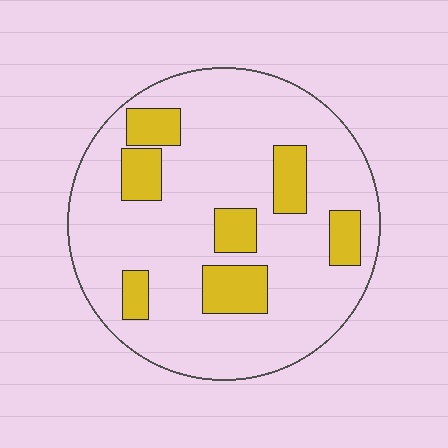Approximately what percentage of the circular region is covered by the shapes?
Approximately 20%.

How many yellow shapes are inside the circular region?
7.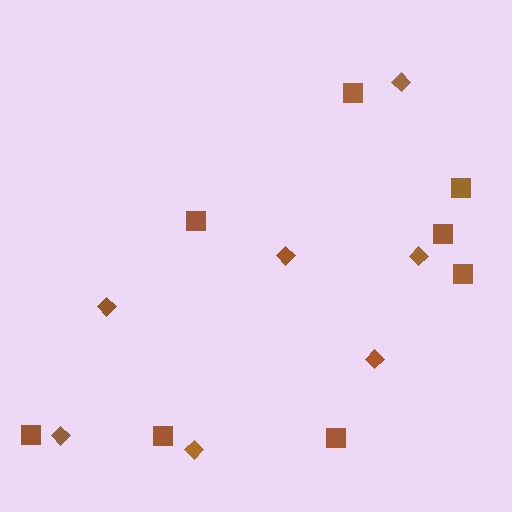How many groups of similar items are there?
There are 2 groups: one group of diamonds (7) and one group of squares (8).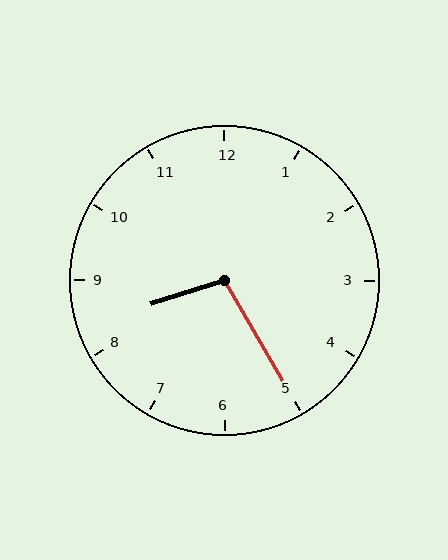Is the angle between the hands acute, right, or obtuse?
It is obtuse.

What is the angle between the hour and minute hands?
Approximately 102 degrees.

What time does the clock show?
8:25.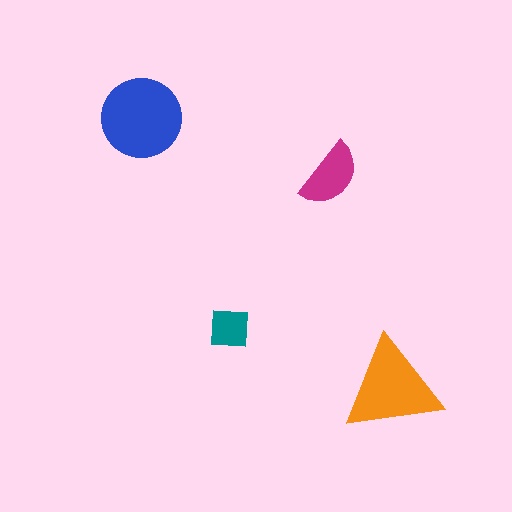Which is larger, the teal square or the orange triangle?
The orange triangle.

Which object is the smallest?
The teal square.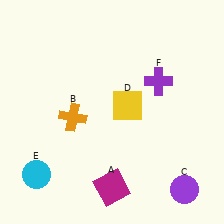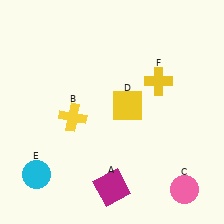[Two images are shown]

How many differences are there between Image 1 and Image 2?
There are 3 differences between the two images.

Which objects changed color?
B changed from orange to yellow. C changed from purple to pink. F changed from purple to yellow.